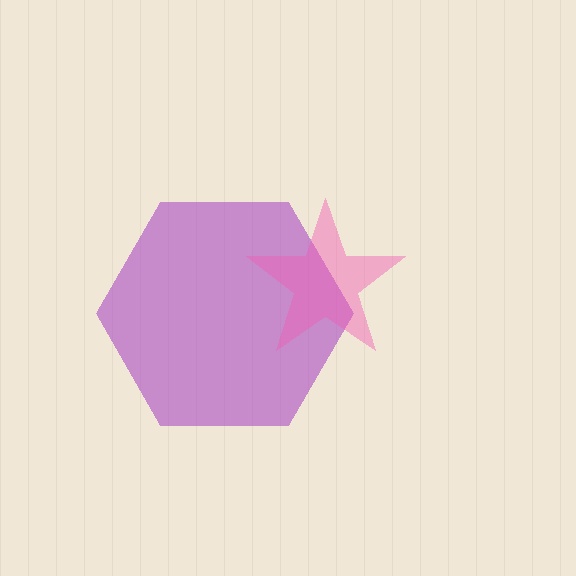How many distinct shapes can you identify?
There are 2 distinct shapes: a purple hexagon, a pink star.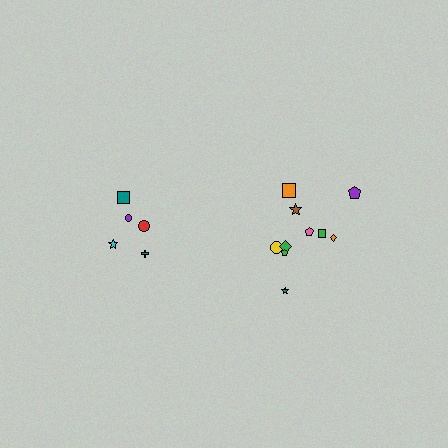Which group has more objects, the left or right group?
The right group.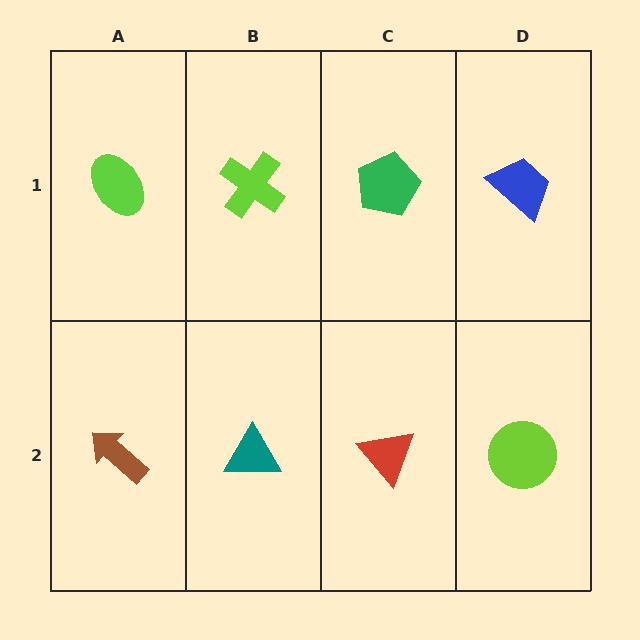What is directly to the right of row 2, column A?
A teal triangle.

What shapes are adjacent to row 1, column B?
A teal triangle (row 2, column B), a lime ellipse (row 1, column A), a green pentagon (row 1, column C).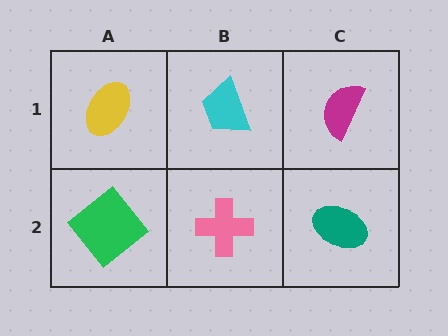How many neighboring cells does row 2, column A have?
2.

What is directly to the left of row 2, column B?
A green diamond.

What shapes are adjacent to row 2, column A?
A yellow ellipse (row 1, column A), a pink cross (row 2, column B).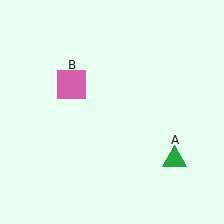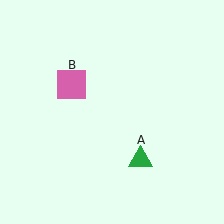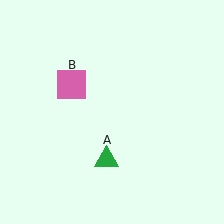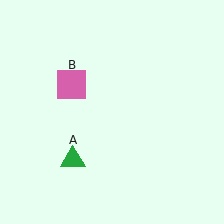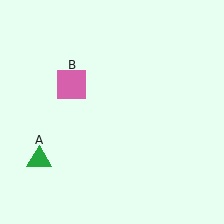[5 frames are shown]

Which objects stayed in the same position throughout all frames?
Pink square (object B) remained stationary.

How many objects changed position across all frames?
1 object changed position: green triangle (object A).